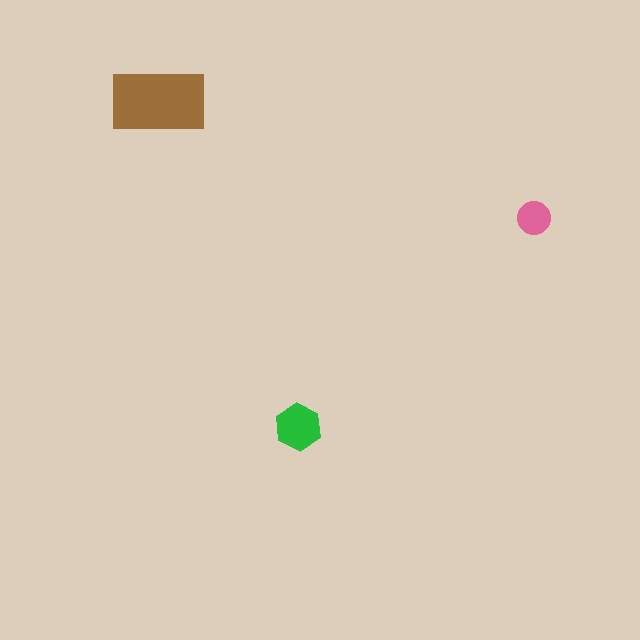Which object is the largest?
The brown rectangle.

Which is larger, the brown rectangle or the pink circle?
The brown rectangle.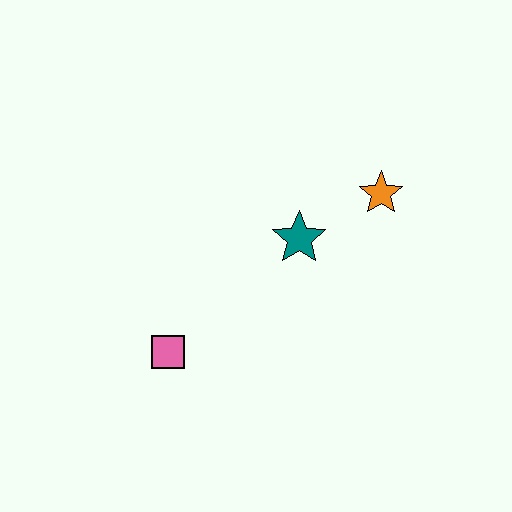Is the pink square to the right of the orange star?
No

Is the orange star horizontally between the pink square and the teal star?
No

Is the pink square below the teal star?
Yes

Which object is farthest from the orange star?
The pink square is farthest from the orange star.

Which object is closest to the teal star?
The orange star is closest to the teal star.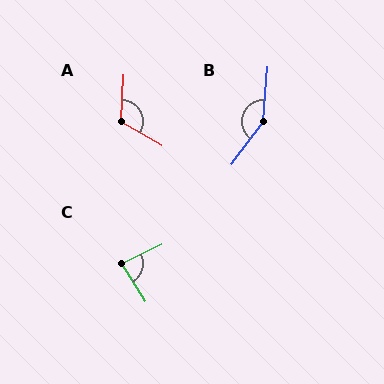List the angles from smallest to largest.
C (83°), A (118°), B (148°).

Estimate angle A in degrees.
Approximately 118 degrees.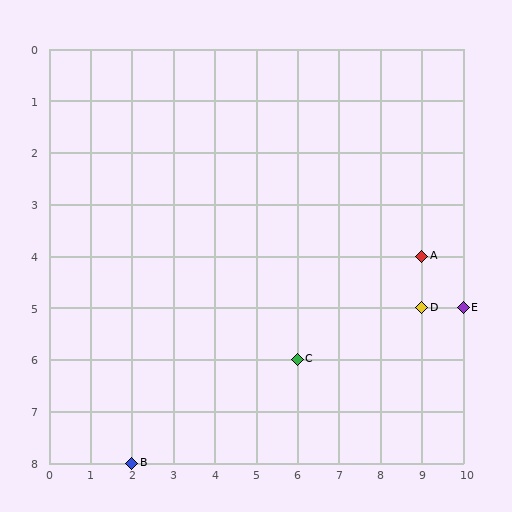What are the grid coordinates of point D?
Point D is at grid coordinates (9, 5).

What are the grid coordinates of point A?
Point A is at grid coordinates (9, 4).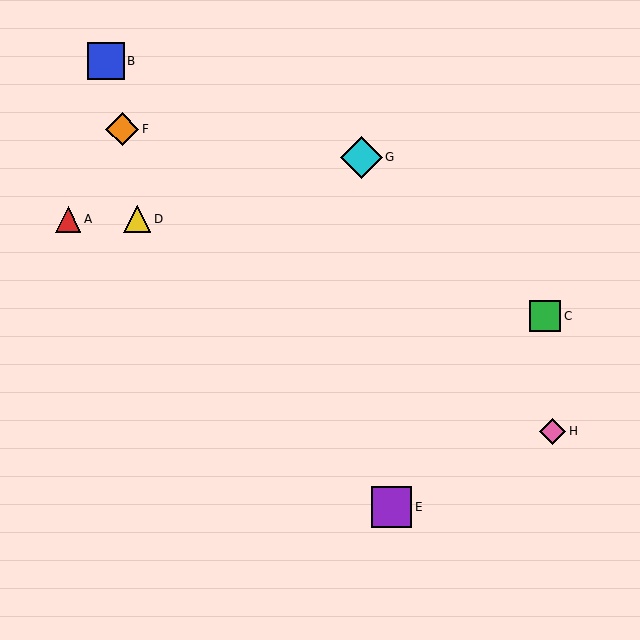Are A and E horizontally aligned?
No, A is at y≈219 and E is at y≈507.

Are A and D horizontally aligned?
Yes, both are at y≈219.